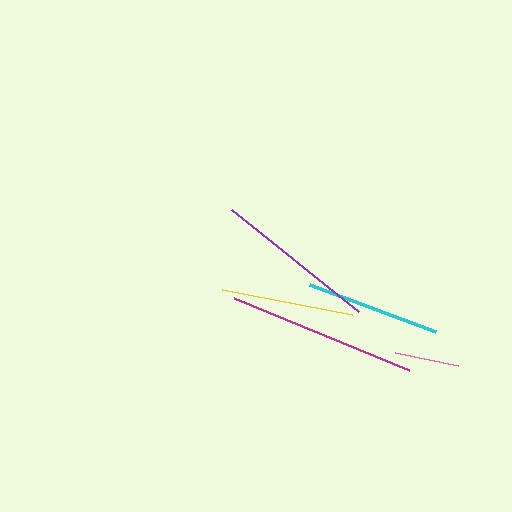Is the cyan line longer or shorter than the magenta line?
The magenta line is longer than the cyan line.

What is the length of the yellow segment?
The yellow segment is approximately 133 pixels long.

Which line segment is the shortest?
The pink line is the shortest at approximately 64 pixels.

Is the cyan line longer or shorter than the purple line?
The purple line is longer than the cyan line.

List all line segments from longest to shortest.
From longest to shortest: magenta, purple, cyan, yellow, pink.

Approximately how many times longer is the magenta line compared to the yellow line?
The magenta line is approximately 1.4 times the length of the yellow line.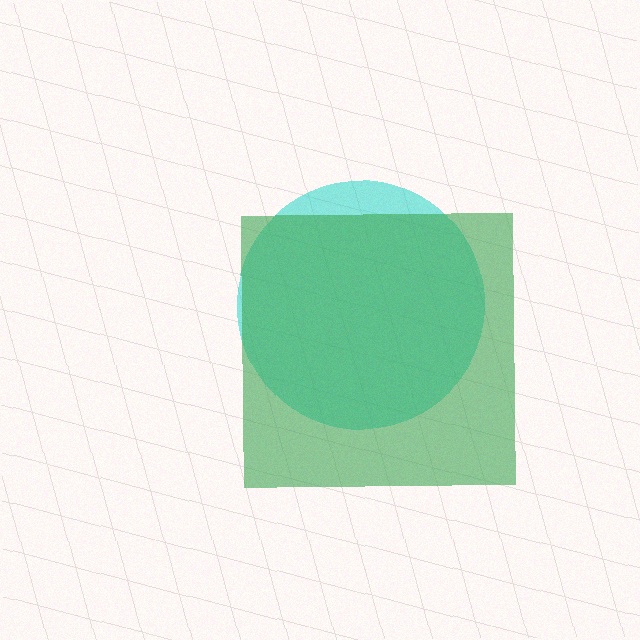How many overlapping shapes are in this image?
There are 2 overlapping shapes in the image.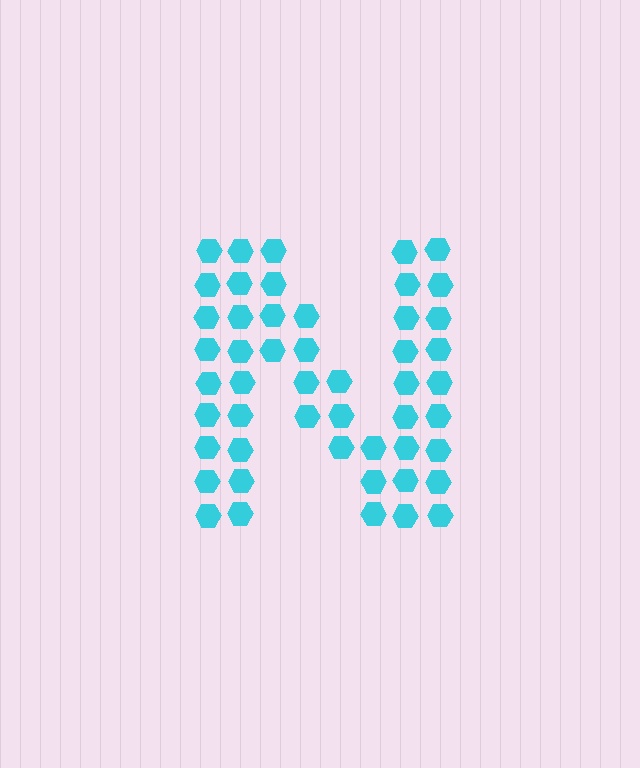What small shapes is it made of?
It is made of small hexagons.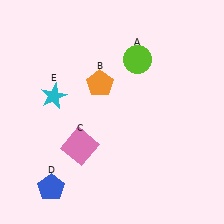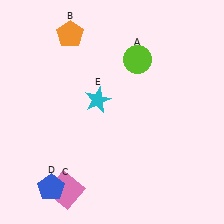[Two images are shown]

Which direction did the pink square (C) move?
The pink square (C) moved down.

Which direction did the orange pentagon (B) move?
The orange pentagon (B) moved up.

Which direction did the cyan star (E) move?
The cyan star (E) moved right.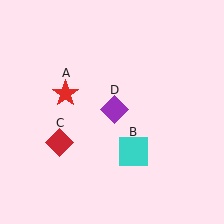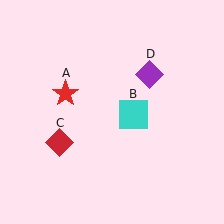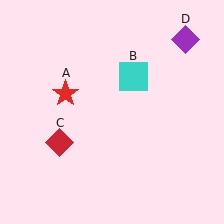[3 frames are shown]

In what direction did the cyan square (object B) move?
The cyan square (object B) moved up.